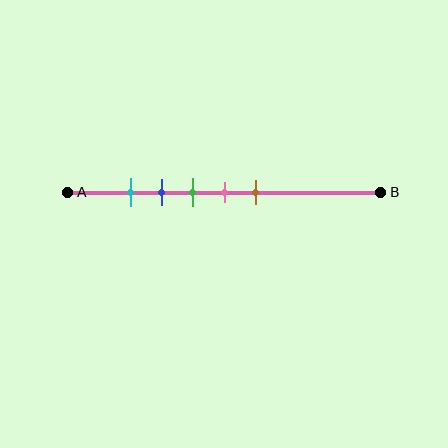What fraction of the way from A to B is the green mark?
The green mark is approximately 40% (0.4) of the way from A to B.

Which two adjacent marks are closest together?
The cyan and blue marks are the closest adjacent pair.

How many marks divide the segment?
There are 5 marks dividing the segment.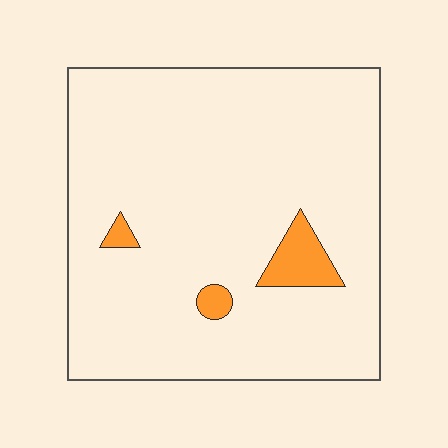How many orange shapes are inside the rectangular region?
3.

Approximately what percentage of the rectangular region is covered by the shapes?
Approximately 5%.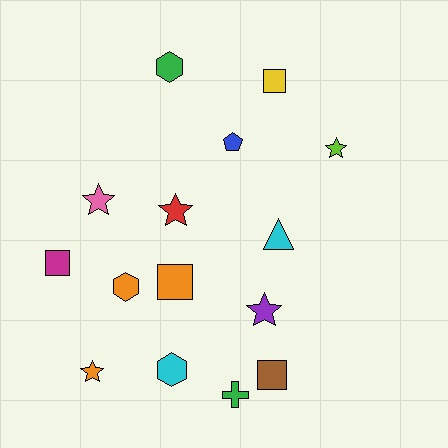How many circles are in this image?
There are no circles.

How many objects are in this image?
There are 15 objects.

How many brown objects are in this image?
There is 1 brown object.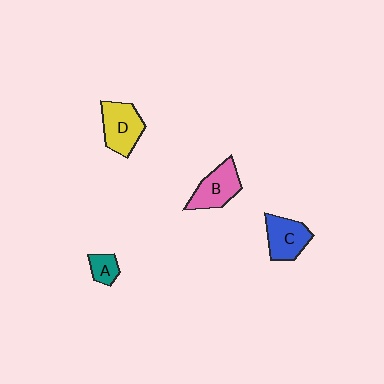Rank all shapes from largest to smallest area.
From largest to smallest: D (yellow), B (pink), C (blue), A (teal).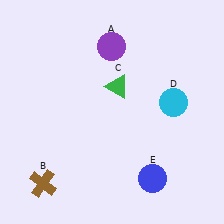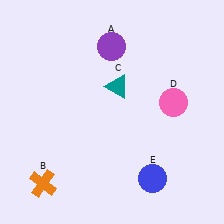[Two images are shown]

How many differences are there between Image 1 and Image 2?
There are 3 differences between the two images.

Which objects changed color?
B changed from brown to orange. C changed from green to teal. D changed from cyan to pink.